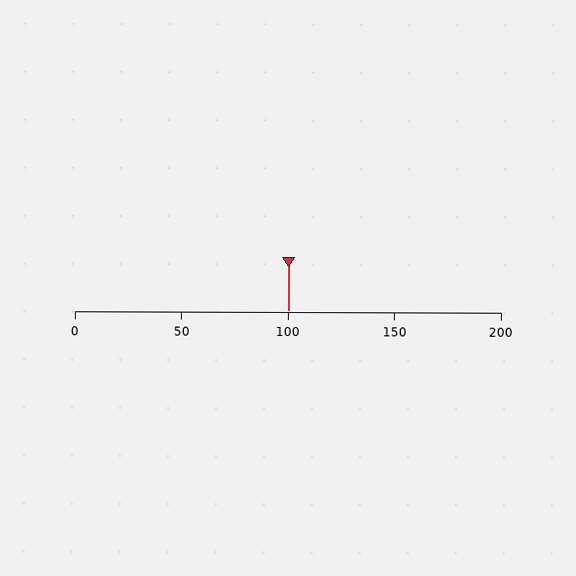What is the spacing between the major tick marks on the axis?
The major ticks are spaced 50 apart.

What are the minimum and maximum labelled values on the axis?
The axis runs from 0 to 200.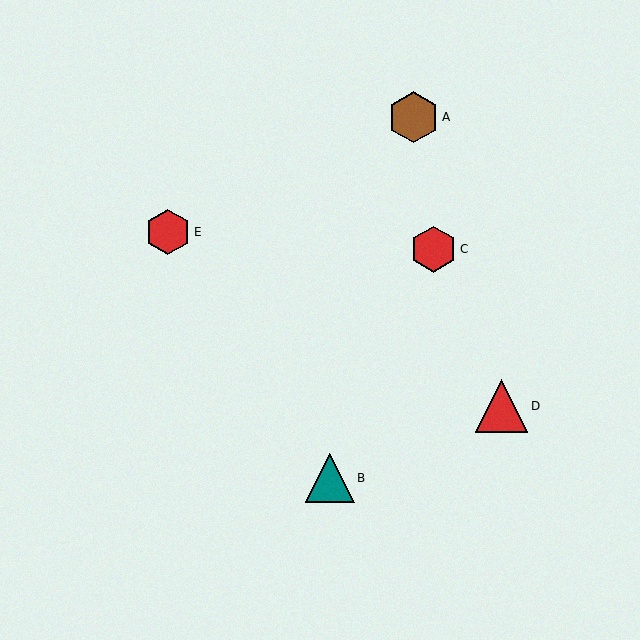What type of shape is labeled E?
Shape E is a red hexagon.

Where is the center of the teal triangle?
The center of the teal triangle is at (330, 478).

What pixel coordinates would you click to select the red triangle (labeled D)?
Click at (502, 406) to select the red triangle D.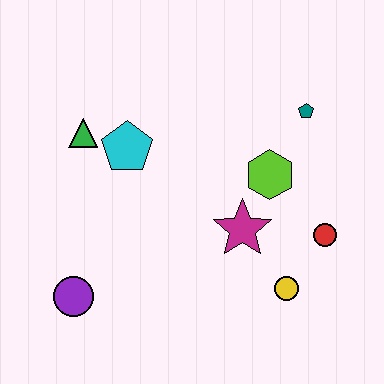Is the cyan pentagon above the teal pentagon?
No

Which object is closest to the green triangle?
The cyan pentagon is closest to the green triangle.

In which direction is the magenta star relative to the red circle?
The magenta star is to the left of the red circle.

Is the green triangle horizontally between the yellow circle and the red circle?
No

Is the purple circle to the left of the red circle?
Yes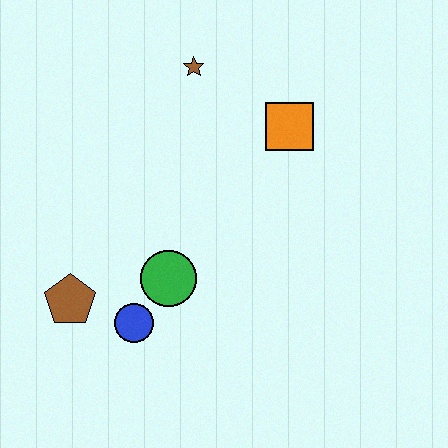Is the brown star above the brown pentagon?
Yes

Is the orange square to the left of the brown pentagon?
No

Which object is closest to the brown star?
The orange square is closest to the brown star.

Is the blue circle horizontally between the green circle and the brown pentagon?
Yes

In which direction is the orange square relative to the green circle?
The orange square is above the green circle.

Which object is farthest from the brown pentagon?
The orange square is farthest from the brown pentagon.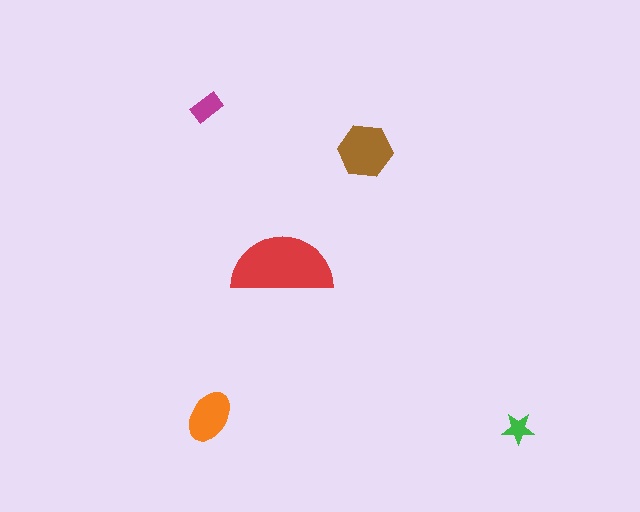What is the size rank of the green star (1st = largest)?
5th.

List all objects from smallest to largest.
The green star, the magenta rectangle, the orange ellipse, the brown hexagon, the red semicircle.